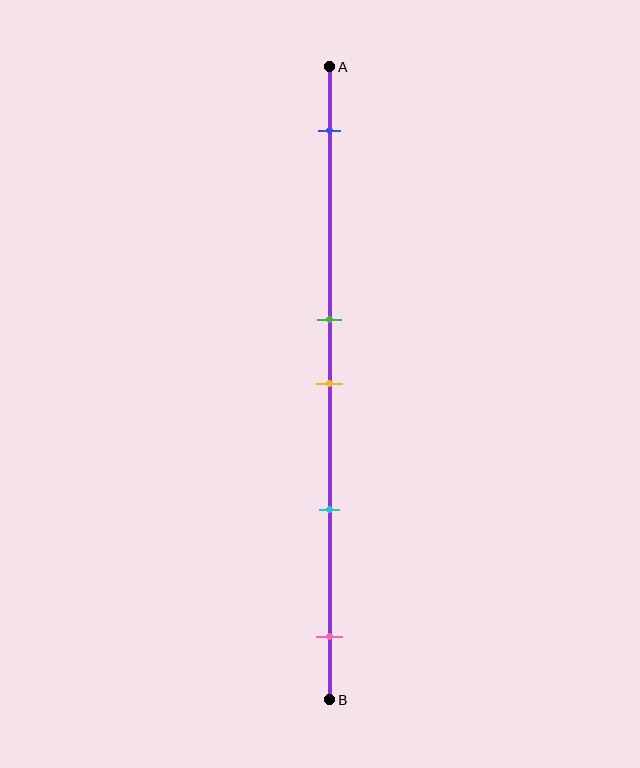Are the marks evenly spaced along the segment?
No, the marks are not evenly spaced.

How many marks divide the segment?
There are 5 marks dividing the segment.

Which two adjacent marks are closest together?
The green and yellow marks are the closest adjacent pair.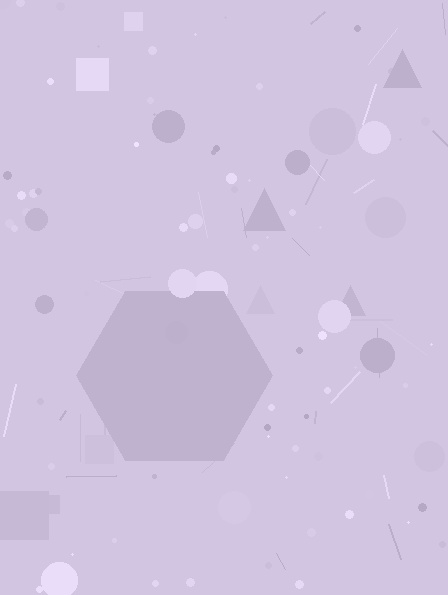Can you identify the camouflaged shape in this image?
The camouflaged shape is a hexagon.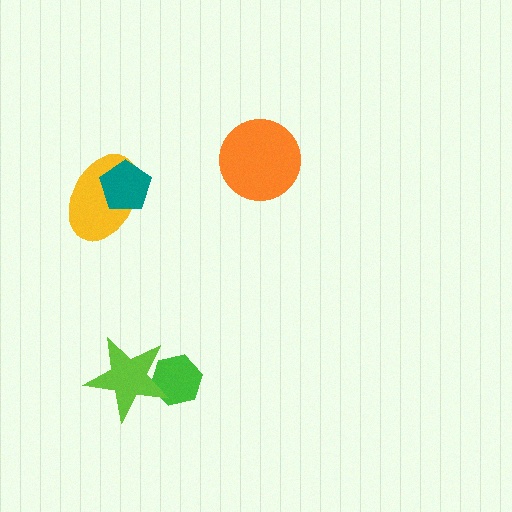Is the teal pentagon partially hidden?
No, no other shape covers it.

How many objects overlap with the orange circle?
0 objects overlap with the orange circle.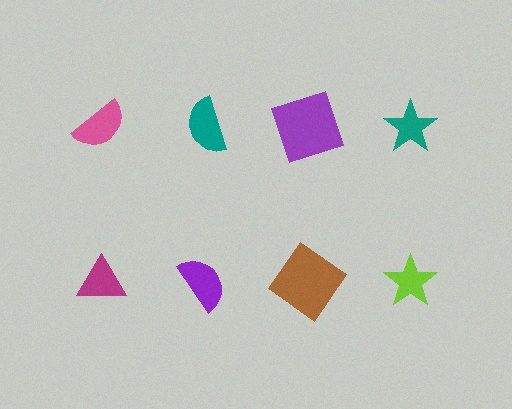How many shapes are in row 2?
4 shapes.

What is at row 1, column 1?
A pink semicircle.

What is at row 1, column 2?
A teal semicircle.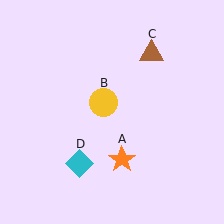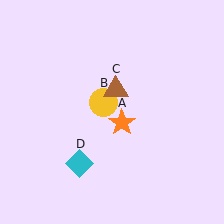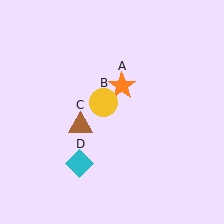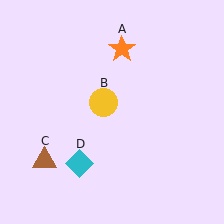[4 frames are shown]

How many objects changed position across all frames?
2 objects changed position: orange star (object A), brown triangle (object C).